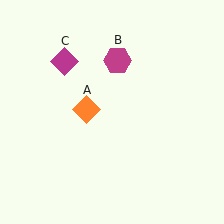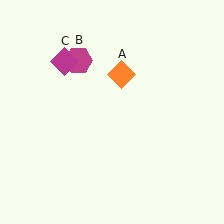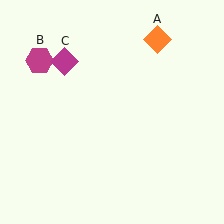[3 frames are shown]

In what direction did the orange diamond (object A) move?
The orange diamond (object A) moved up and to the right.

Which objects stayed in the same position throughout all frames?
Magenta diamond (object C) remained stationary.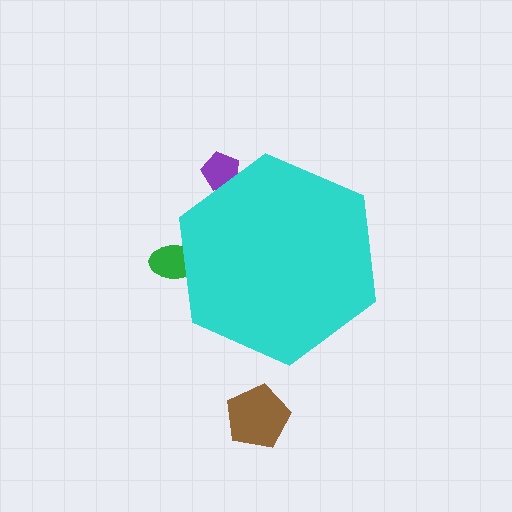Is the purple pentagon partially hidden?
Yes, the purple pentagon is partially hidden behind the cyan hexagon.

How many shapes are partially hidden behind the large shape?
2 shapes are partially hidden.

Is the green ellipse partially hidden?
Yes, the green ellipse is partially hidden behind the cyan hexagon.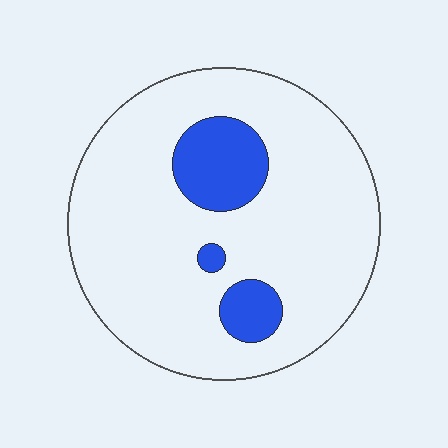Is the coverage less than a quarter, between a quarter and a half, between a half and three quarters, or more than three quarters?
Less than a quarter.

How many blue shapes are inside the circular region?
3.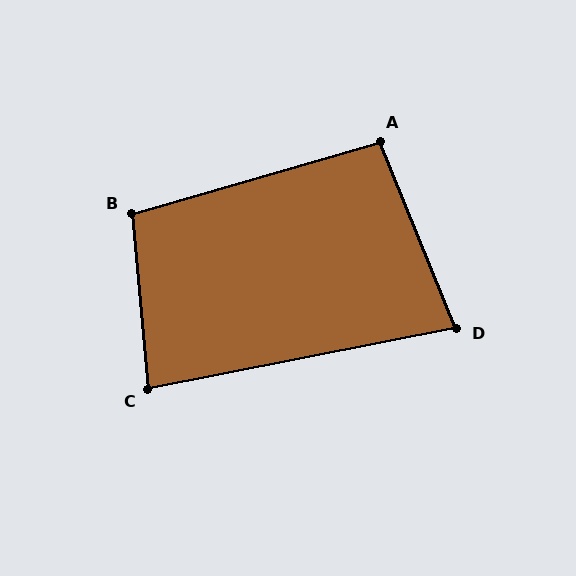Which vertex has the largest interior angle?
B, at approximately 101 degrees.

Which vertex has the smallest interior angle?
D, at approximately 79 degrees.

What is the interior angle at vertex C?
Approximately 84 degrees (acute).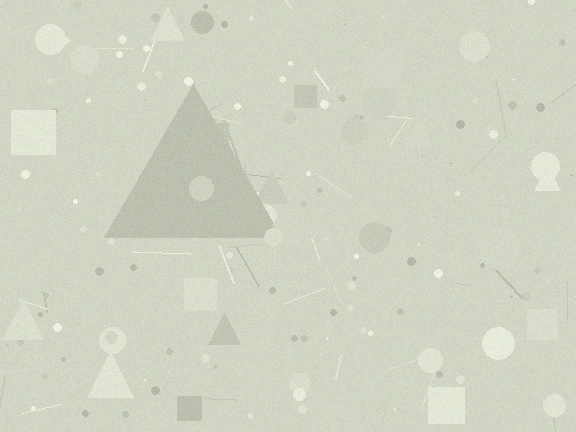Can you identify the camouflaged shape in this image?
The camouflaged shape is a triangle.